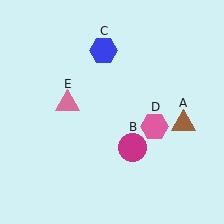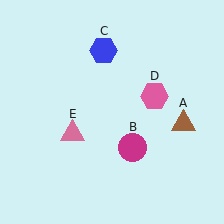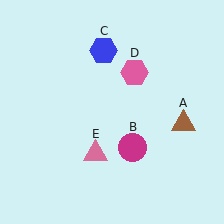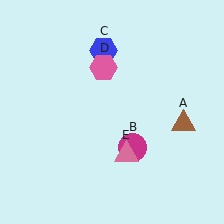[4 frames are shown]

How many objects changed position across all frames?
2 objects changed position: pink hexagon (object D), pink triangle (object E).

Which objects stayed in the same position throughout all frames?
Brown triangle (object A) and magenta circle (object B) and blue hexagon (object C) remained stationary.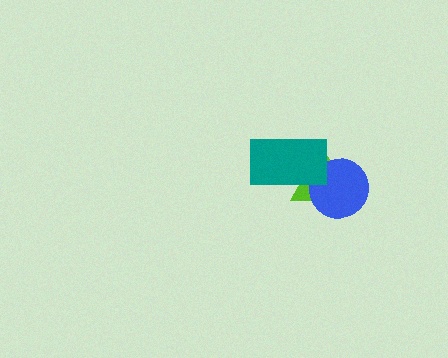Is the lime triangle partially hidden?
Yes, it is partially covered by another shape.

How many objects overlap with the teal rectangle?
2 objects overlap with the teal rectangle.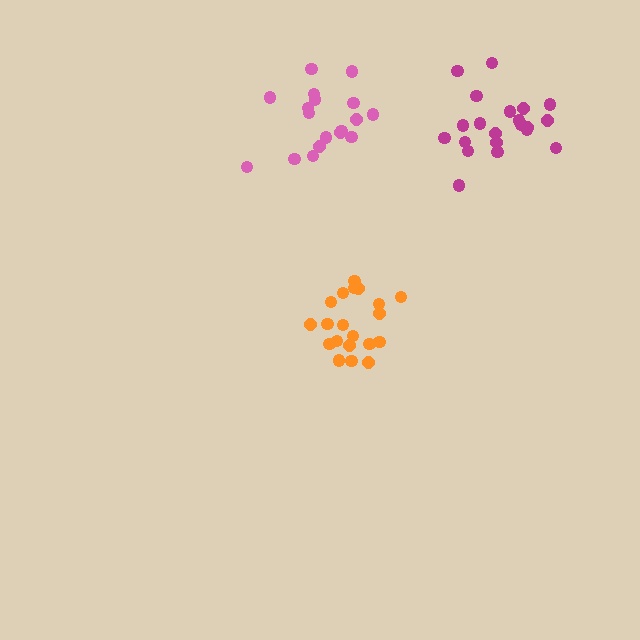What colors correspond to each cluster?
The clusters are colored: orange, magenta, pink.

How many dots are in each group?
Group 1: 20 dots, Group 2: 21 dots, Group 3: 18 dots (59 total).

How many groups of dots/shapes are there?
There are 3 groups.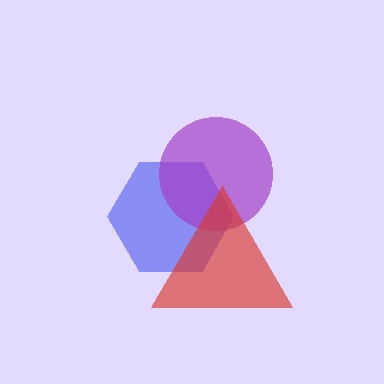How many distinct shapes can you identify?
There are 3 distinct shapes: a blue hexagon, a purple circle, a red triangle.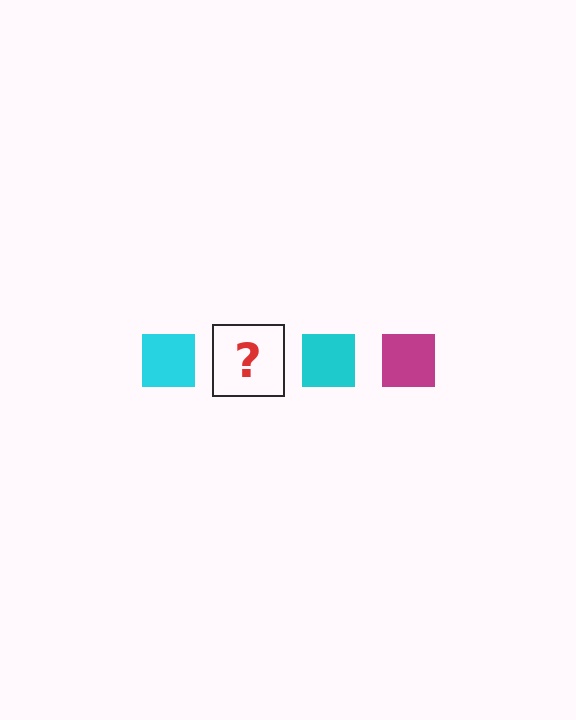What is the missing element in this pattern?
The missing element is a magenta square.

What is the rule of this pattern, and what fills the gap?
The rule is that the pattern cycles through cyan, magenta squares. The gap should be filled with a magenta square.